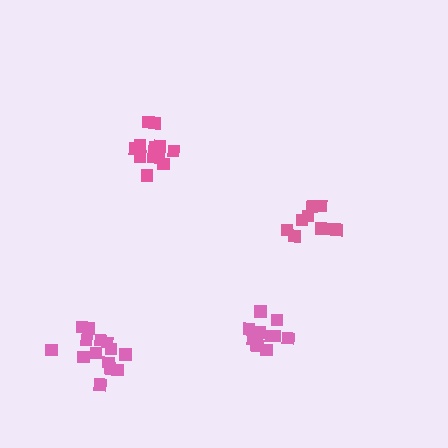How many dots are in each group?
Group 1: 14 dots, Group 2: 9 dots, Group 3: 14 dots, Group 4: 11 dots (48 total).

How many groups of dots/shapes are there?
There are 4 groups.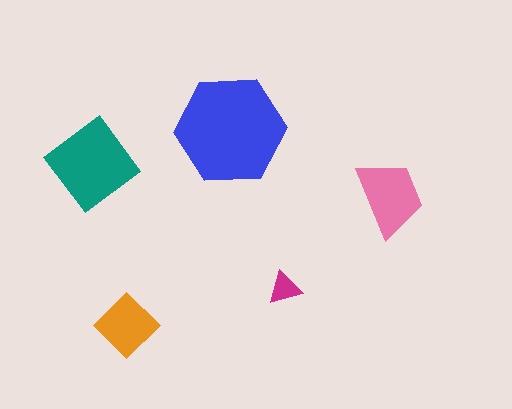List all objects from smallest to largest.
The magenta triangle, the orange diamond, the pink trapezoid, the teal diamond, the blue hexagon.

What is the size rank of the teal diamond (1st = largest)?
2nd.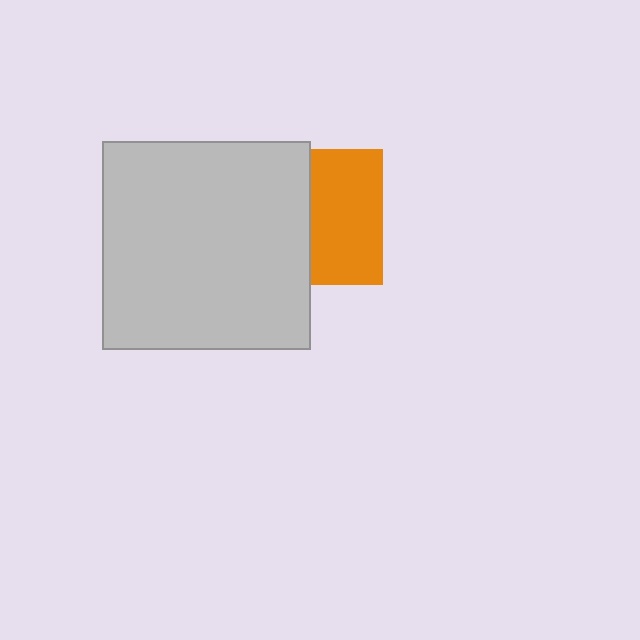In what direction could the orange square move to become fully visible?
The orange square could move right. That would shift it out from behind the light gray square entirely.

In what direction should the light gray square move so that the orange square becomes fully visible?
The light gray square should move left. That is the shortest direction to clear the overlap and leave the orange square fully visible.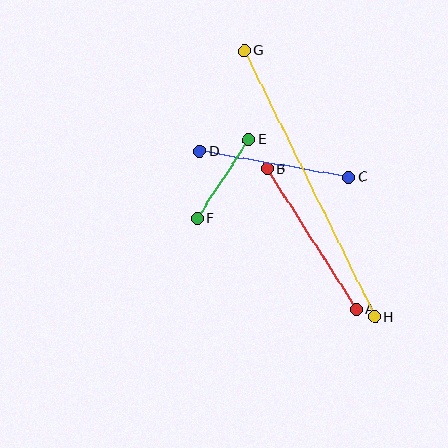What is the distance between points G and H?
The distance is approximately 297 pixels.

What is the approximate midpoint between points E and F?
The midpoint is at approximately (223, 179) pixels.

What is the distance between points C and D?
The distance is approximately 151 pixels.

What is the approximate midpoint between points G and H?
The midpoint is at approximately (309, 184) pixels.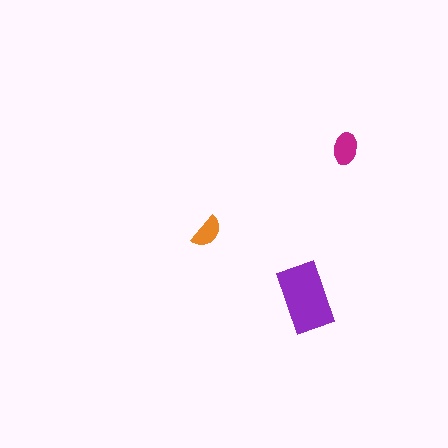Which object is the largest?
The purple rectangle.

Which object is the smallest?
The orange semicircle.